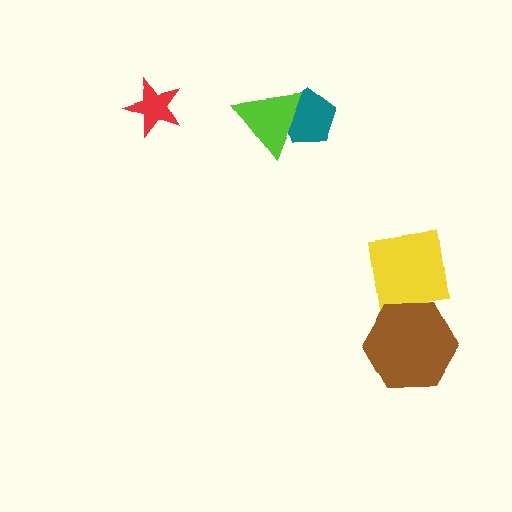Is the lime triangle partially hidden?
No, no other shape covers it.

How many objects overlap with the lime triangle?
1 object overlaps with the lime triangle.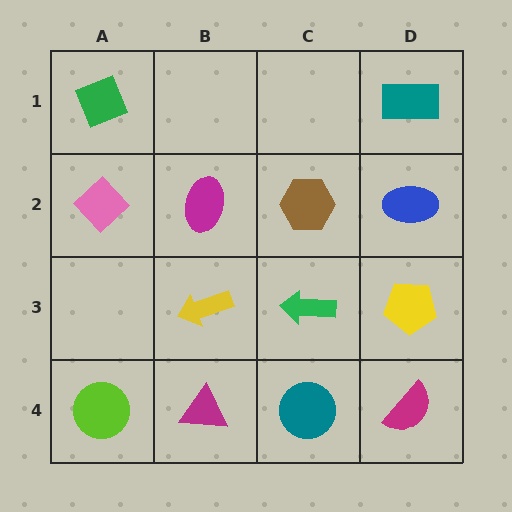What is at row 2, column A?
A pink diamond.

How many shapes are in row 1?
2 shapes.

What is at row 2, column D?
A blue ellipse.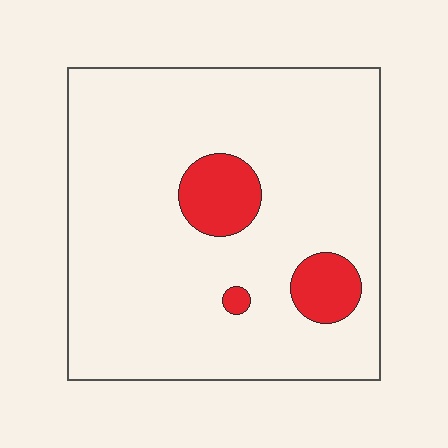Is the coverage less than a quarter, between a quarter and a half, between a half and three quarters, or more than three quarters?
Less than a quarter.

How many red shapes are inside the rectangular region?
3.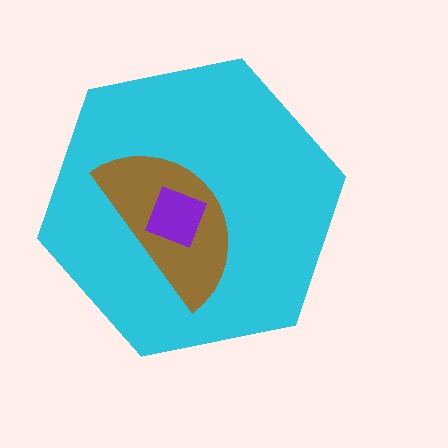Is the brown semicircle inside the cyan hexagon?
Yes.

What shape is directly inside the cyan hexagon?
The brown semicircle.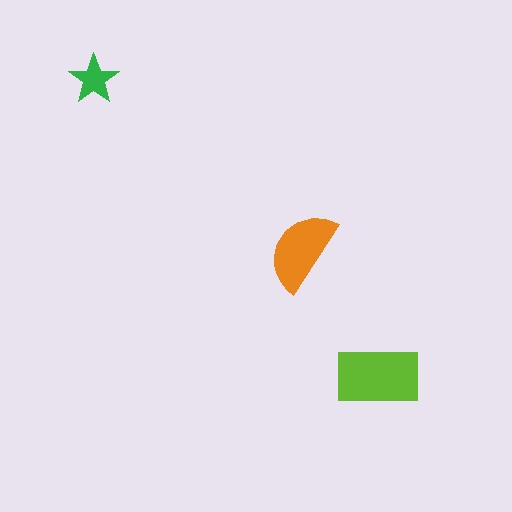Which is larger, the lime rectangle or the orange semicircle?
The lime rectangle.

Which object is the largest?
The lime rectangle.